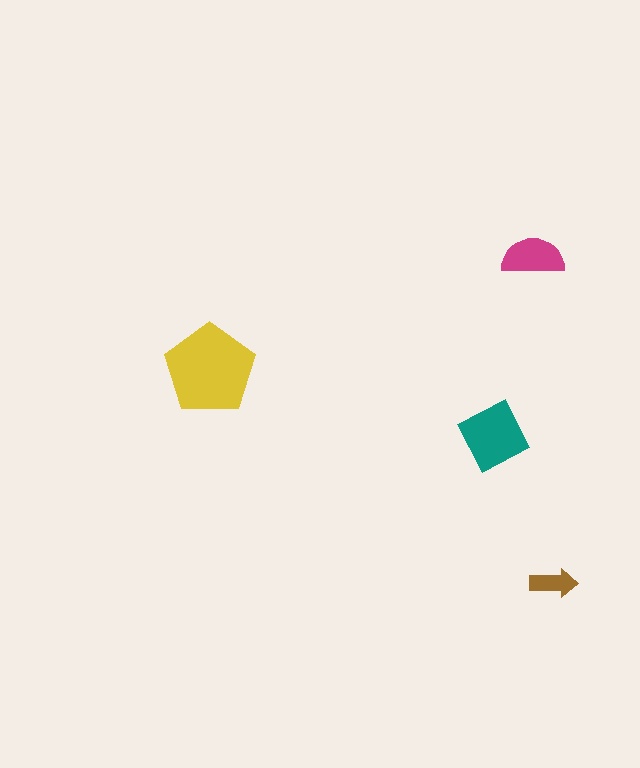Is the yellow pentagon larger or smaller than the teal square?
Larger.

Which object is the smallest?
The brown arrow.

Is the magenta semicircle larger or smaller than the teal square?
Smaller.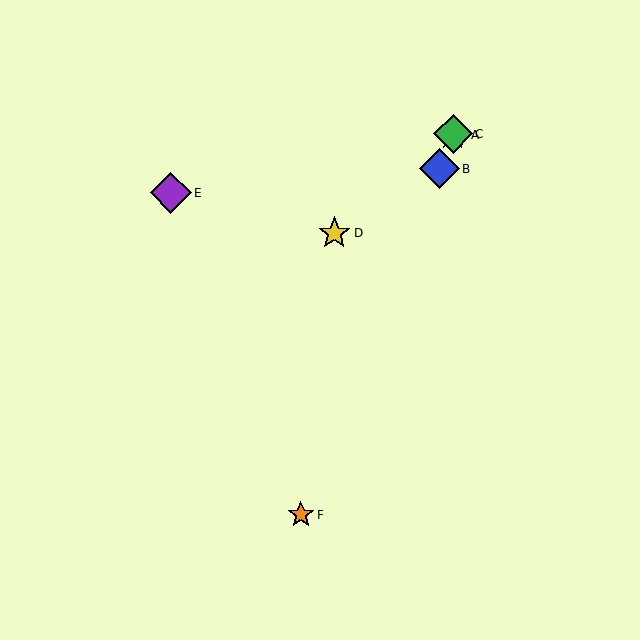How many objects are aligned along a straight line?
4 objects (A, B, C, F) are aligned along a straight line.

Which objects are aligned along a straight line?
Objects A, B, C, F are aligned along a straight line.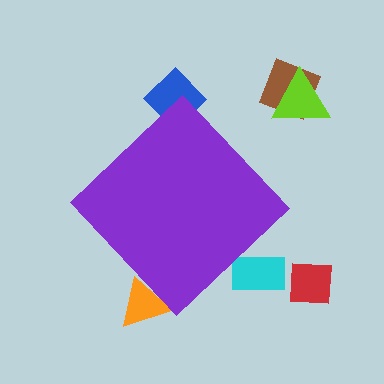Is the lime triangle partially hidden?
No, the lime triangle is fully visible.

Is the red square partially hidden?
No, the red square is fully visible.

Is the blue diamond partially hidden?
Yes, the blue diamond is partially hidden behind the purple diamond.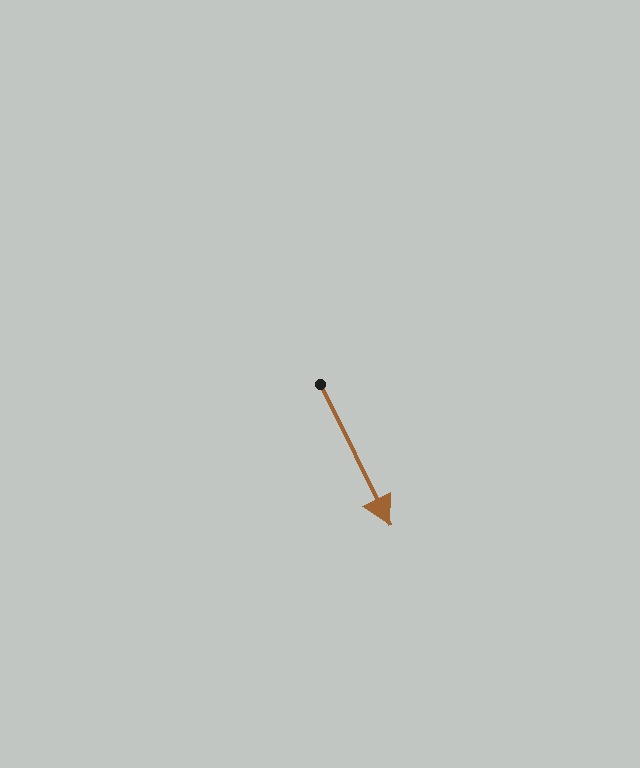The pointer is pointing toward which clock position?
Roughly 5 o'clock.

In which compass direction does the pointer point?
Southeast.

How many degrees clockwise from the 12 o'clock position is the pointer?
Approximately 154 degrees.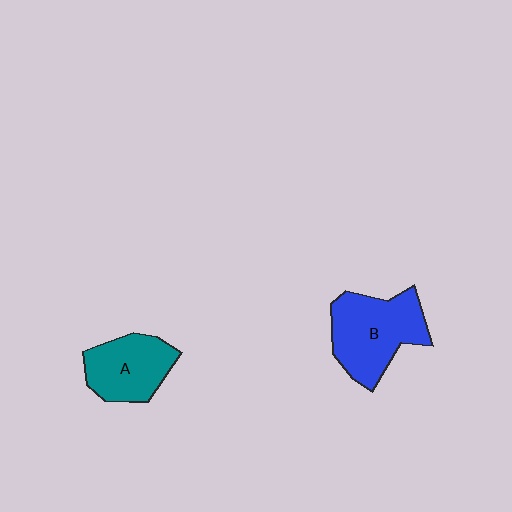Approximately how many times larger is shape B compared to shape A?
Approximately 1.3 times.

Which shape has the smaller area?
Shape A (teal).